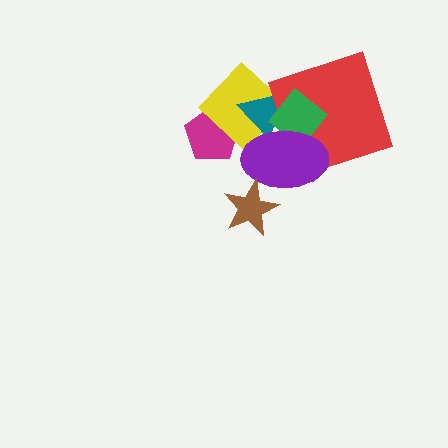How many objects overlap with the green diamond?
4 objects overlap with the green diamond.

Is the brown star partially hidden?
No, no other shape covers it.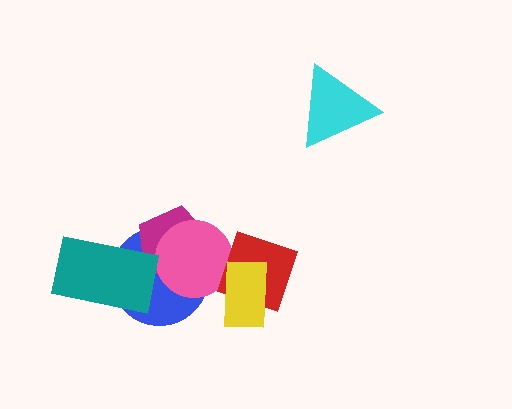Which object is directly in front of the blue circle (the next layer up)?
The magenta pentagon is directly in front of the blue circle.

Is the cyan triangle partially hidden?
No, no other shape covers it.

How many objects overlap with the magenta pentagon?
3 objects overlap with the magenta pentagon.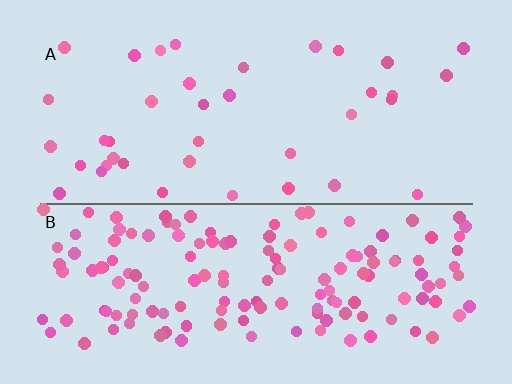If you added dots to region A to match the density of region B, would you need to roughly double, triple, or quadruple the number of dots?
Approximately quadruple.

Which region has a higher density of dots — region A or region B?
B (the bottom).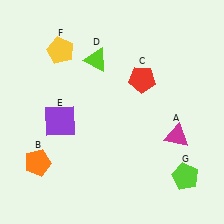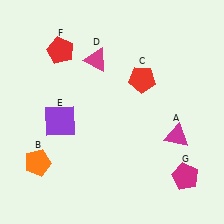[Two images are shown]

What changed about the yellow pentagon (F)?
In Image 1, F is yellow. In Image 2, it changed to red.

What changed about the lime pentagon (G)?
In Image 1, G is lime. In Image 2, it changed to magenta.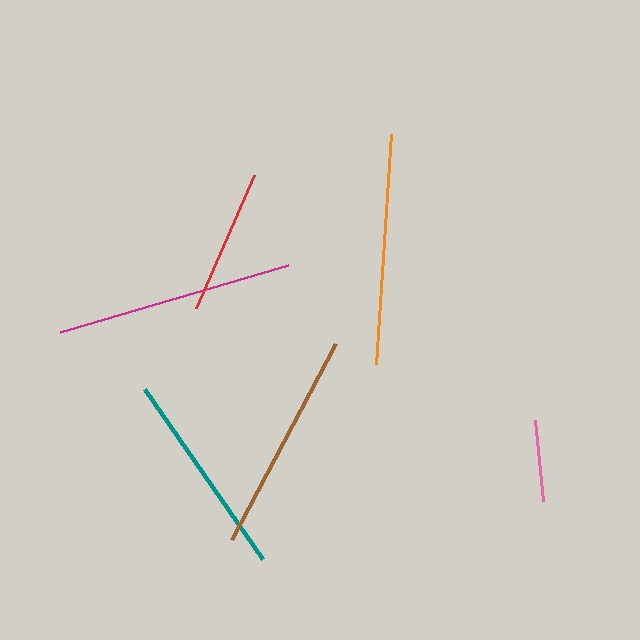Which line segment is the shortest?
The pink line is the shortest at approximately 81 pixels.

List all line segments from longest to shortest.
From longest to shortest: magenta, orange, brown, teal, red, pink.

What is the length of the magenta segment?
The magenta segment is approximately 238 pixels long.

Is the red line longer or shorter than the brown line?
The brown line is longer than the red line.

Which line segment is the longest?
The magenta line is the longest at approximately 238 pixels.